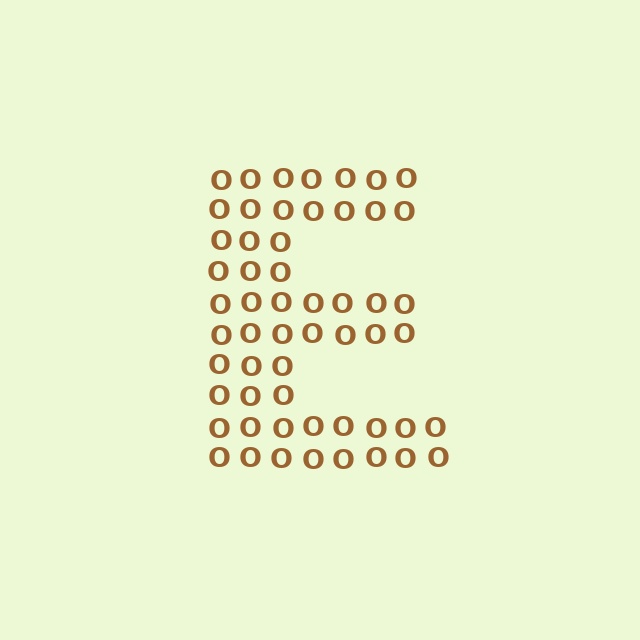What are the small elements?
The small elements are letter O's.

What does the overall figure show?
The overall figure shows the letter E.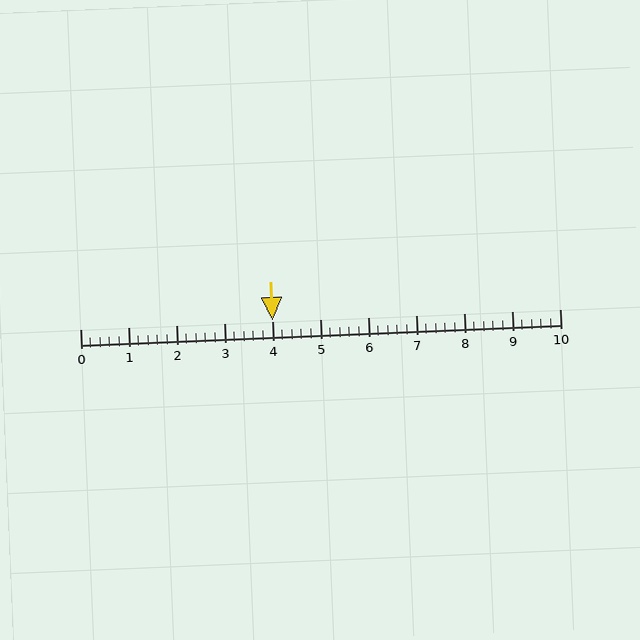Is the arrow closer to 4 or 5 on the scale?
The arrow is closer to 4.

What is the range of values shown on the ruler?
The ruler shows values from 0 to 10.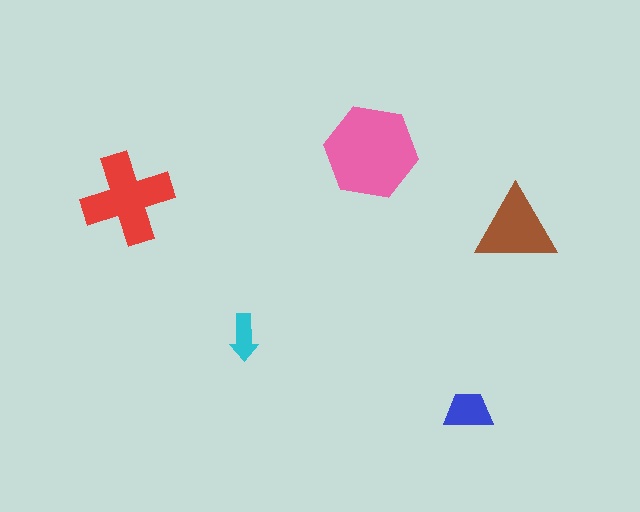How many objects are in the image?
There are 5 objects in the image.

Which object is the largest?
The pink hexagon.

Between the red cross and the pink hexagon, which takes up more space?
The pink hexagon.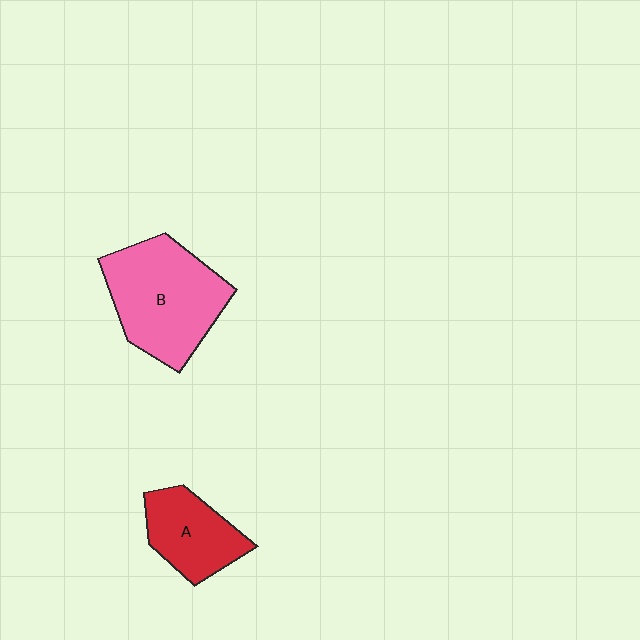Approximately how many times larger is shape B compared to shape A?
Approximately 1.7 times.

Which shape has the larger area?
Shape B (pink).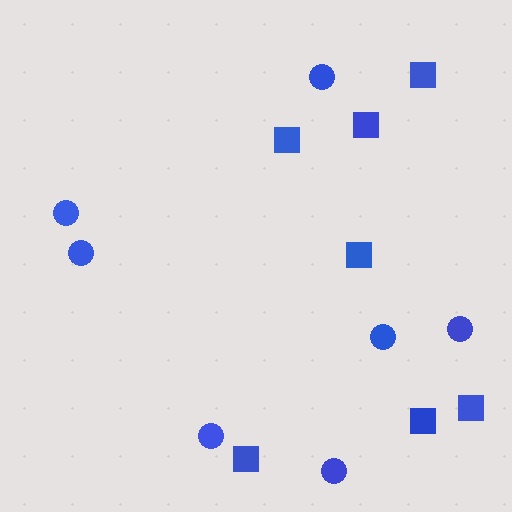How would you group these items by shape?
There are 2 groups: one group of squares (7) and one group of circles (7).